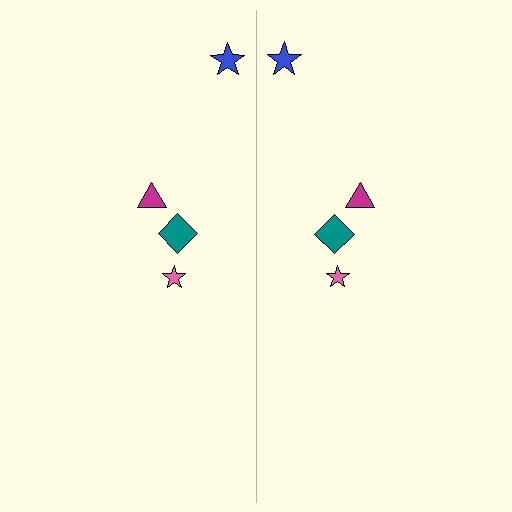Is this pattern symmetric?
Yes, this pattern has bilateral (reflection) symmetry.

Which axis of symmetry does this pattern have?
The pattern has a vertical axis of symmetry running through the center of the image.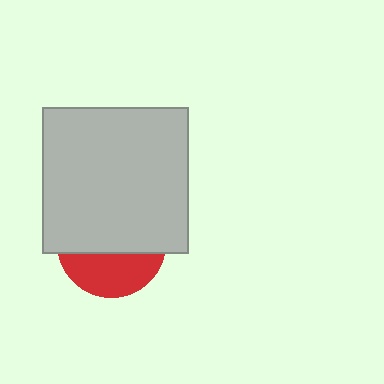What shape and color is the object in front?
The object in front is a light gray square.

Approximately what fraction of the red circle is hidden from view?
Roughly 62% of the red circle is hidden behind the light gray square.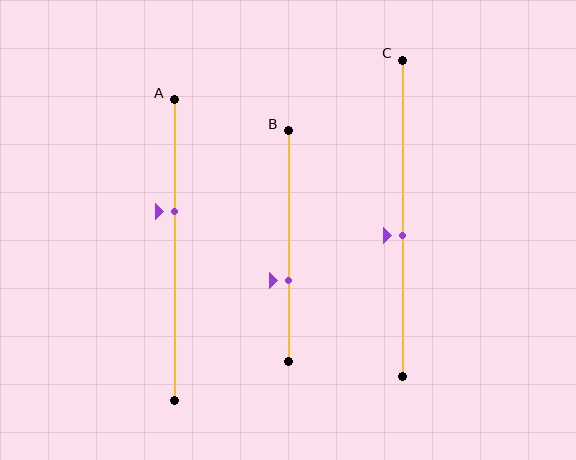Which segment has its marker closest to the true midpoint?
Segment C has its marker closest to the true midpoint.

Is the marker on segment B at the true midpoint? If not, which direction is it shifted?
No, the marker on segment B is shifted downward by about 15% of the segment length.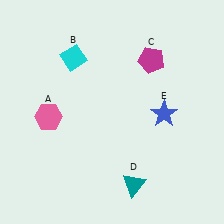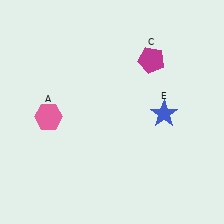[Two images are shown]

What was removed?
The cyan diamond (B), the teal triangle (D) were removed in Image 2.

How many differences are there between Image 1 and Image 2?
There are 2 differences between the two images.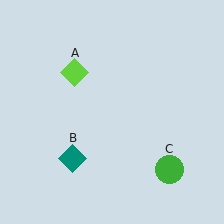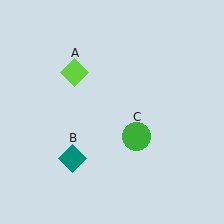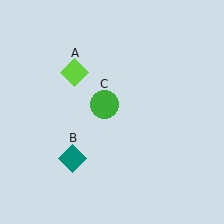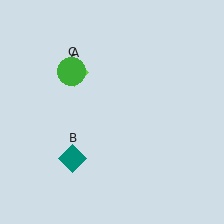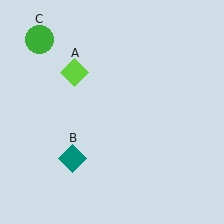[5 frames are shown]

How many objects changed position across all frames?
1 object changed position: green circle (object C).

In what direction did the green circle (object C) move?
The green circle (object C) moved up and to the left.